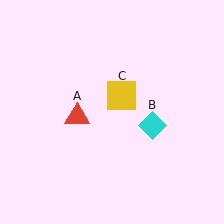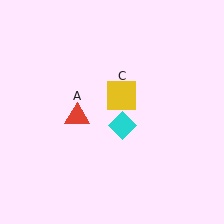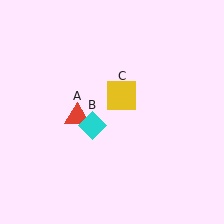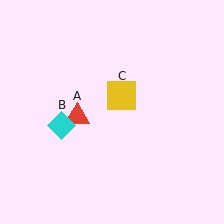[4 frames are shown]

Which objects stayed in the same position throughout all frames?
Red triangle (object A) and yellow square (object C) remained stationary.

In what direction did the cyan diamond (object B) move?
The cyan diamond (object B) moved left.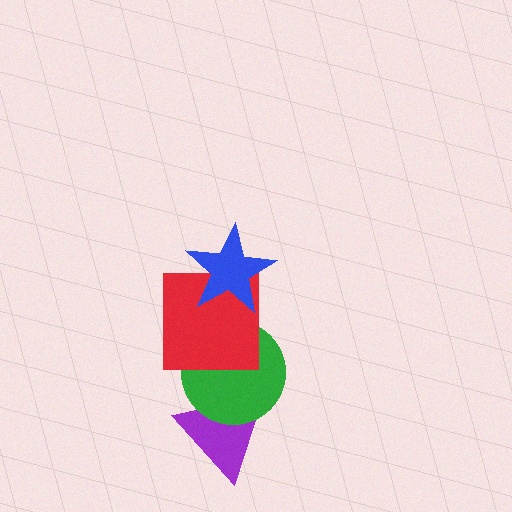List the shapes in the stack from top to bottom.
From top to bottom: the blue star, the red square, the green circle, the purple triangle.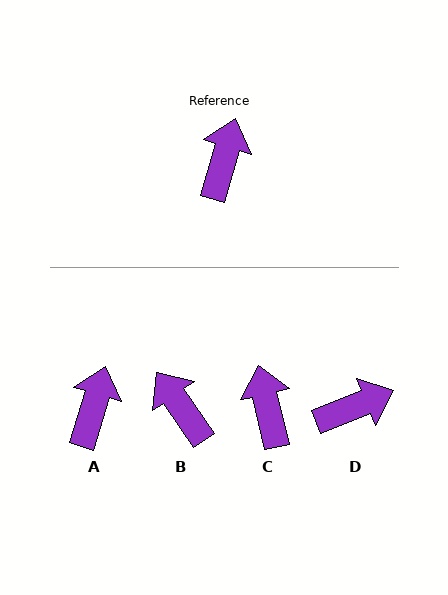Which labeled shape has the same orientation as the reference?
A.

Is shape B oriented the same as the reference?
No, it is off by about 51 degrees.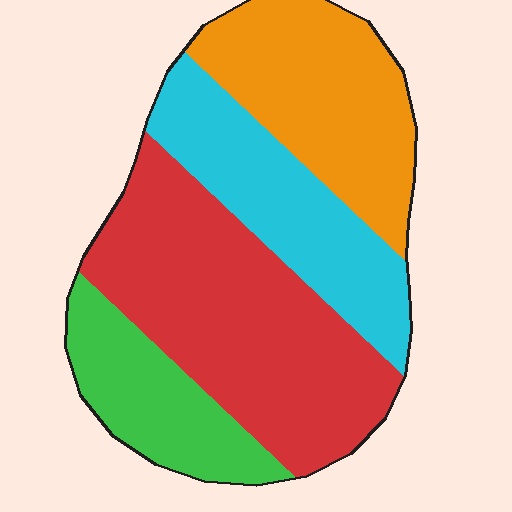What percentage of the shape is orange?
Orange covers about 25% of the shape.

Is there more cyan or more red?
Red.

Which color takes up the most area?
Red, at roughly 40%.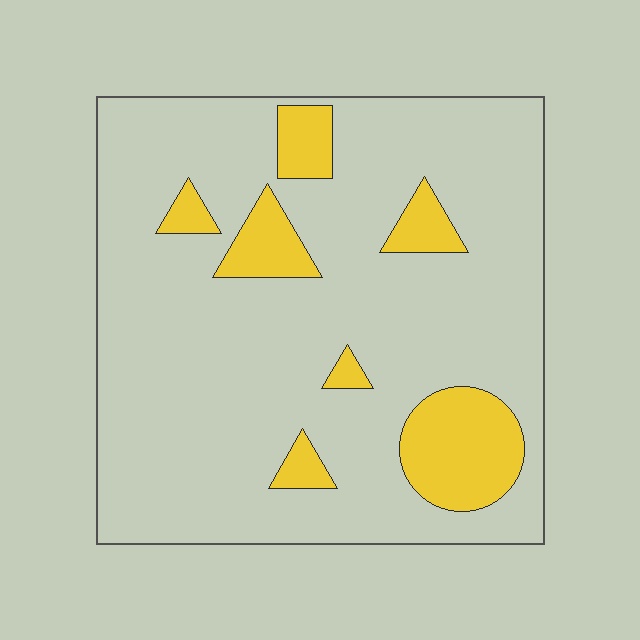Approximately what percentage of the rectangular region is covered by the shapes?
Approximately 15%.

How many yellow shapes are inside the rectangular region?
7.